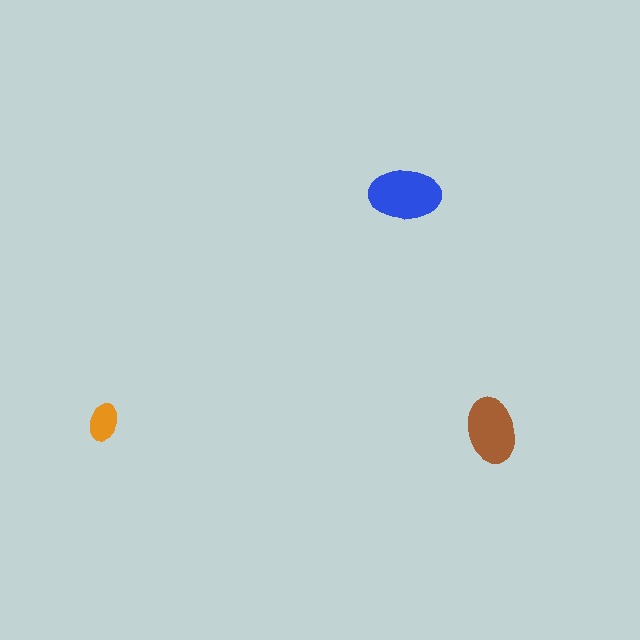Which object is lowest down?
The brown ellipse is bottommost.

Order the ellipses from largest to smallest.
the blue one, the brown one, the orange one.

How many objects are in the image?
There are 3 objects in the image.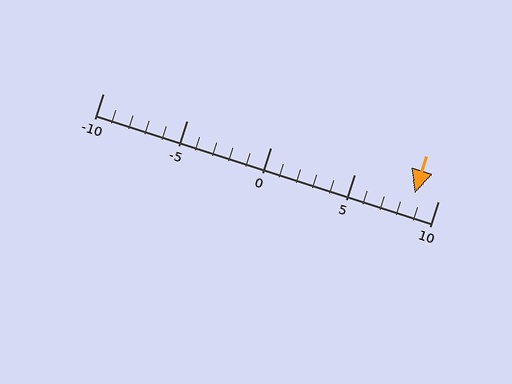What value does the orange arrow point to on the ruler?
The orange arrow points to approximately 9.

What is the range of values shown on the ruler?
The ruler shows values from -10 to 10.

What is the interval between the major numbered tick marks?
The major tick marks are spaced 5 units apart.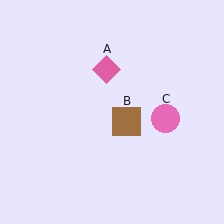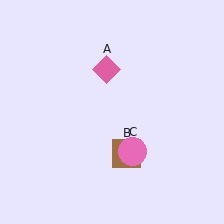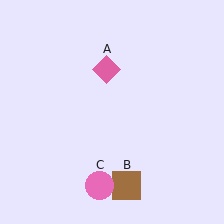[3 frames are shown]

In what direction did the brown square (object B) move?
The brown square (object B) moved down.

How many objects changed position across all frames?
2 objects changed position: brown square (object B), pink circle (object C).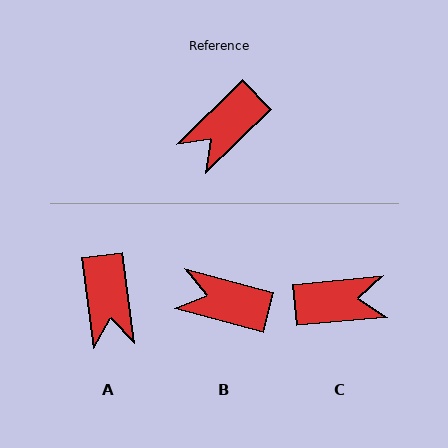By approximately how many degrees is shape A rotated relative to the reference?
Approximately 53 degrees counter-clockwise.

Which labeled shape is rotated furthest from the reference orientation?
C, about 141 degrees away.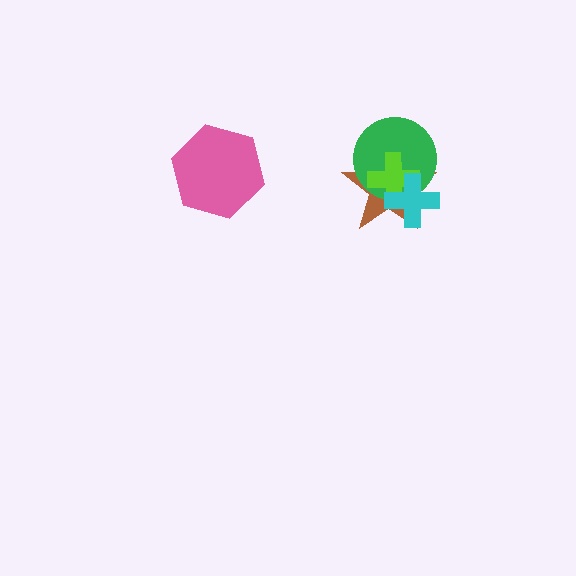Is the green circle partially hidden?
Yes, it is partially covered by another shape.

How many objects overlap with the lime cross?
3 objects overlap with the lime cross.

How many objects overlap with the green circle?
3 objects overlap with the green circle.